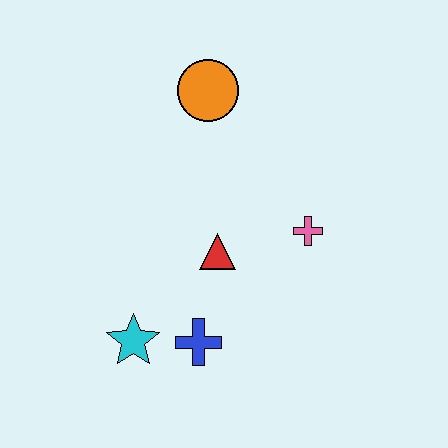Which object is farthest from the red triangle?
The orange circle is farthest from the red triangle.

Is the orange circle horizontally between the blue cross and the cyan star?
No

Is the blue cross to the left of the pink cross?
Yes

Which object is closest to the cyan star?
The blue cross is closest to the cyan star.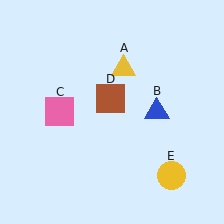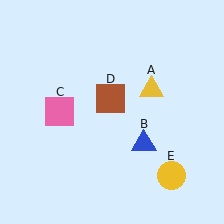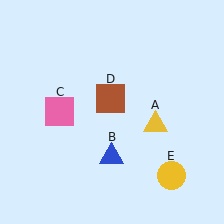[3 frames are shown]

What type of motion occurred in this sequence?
The yellow triangle (object A), blue triangle (object B) rotated clockwise around the center of the scene.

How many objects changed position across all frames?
2 objects changed position: yellow triangle (object A), blue triangle (object B).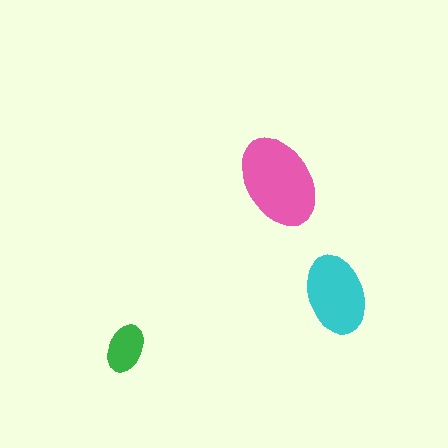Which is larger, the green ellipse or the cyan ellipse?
The cyan one.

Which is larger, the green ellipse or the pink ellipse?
The pink one.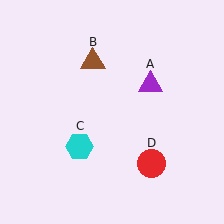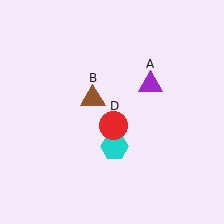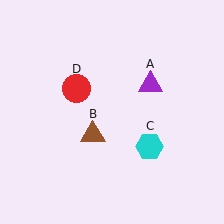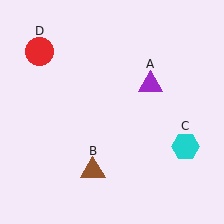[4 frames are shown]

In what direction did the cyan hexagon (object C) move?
The cyan hexagon (object C) moved right.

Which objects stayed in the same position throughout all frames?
Purple triangle (object A) remained stationary.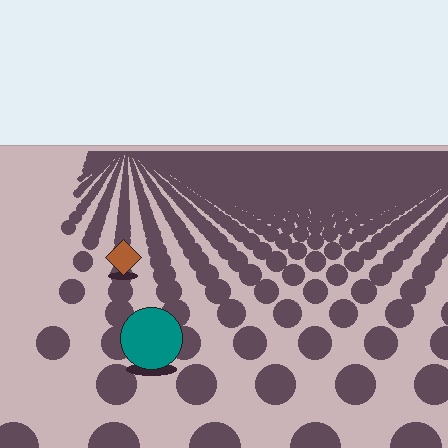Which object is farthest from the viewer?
The brown diamond is farthest from the viewer. It appears smaller and the ground texture around it is denser.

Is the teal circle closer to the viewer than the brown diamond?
Yes. The teal circle is closer — you can tell from the texture gradient: the ground texture is coarser near it.